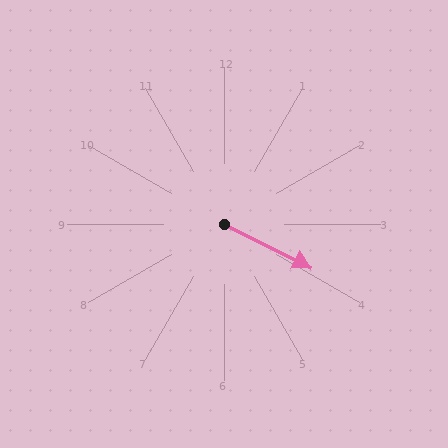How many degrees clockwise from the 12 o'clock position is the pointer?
Approximately 117 degrees.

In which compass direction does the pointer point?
Southeast.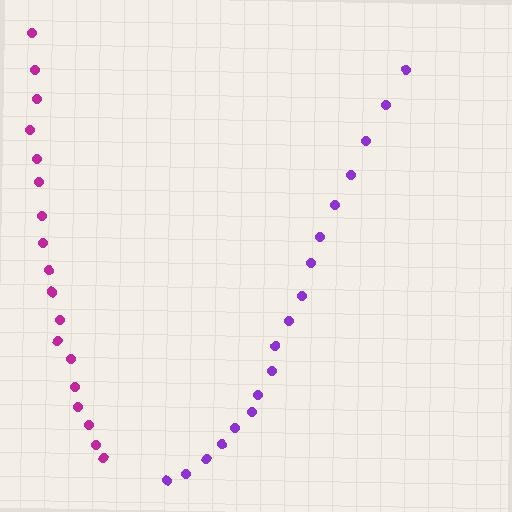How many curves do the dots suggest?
There are 2 distinct paths.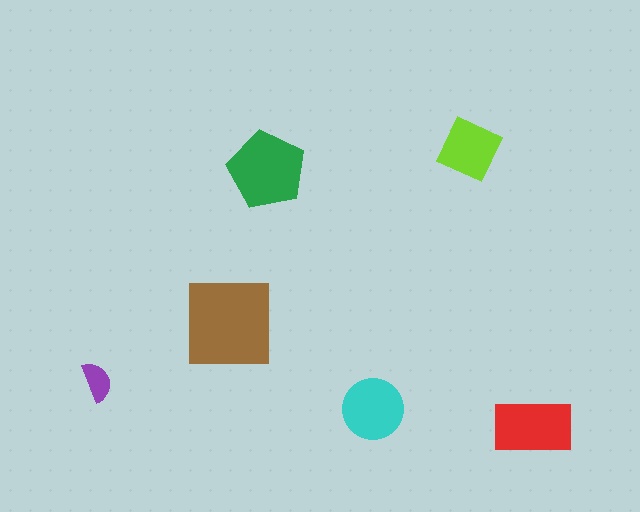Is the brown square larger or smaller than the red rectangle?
Larger.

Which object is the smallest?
The purple semicircle.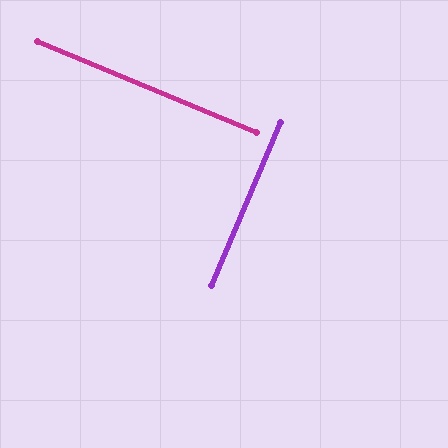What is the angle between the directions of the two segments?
Approximately 90 degrees.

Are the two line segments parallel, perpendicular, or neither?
Perpendicular — they meet at approximately 90°.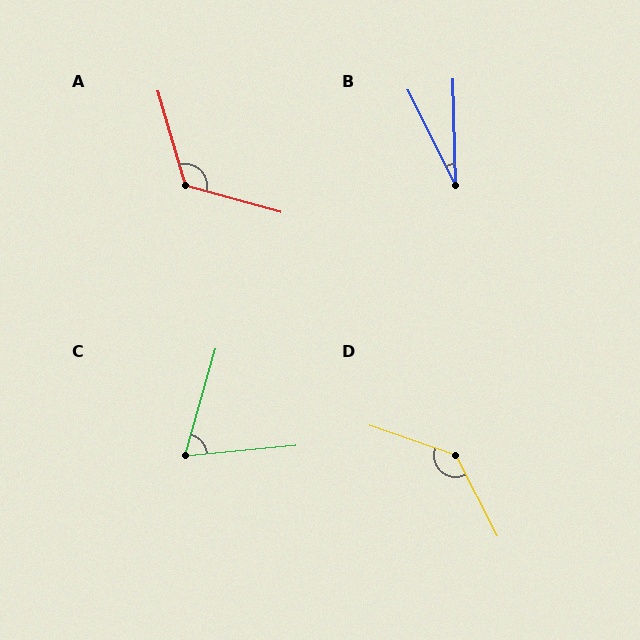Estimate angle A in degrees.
Approximately 121 degrees.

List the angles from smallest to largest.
B (25°), C (69°), A (121°), D (136°).